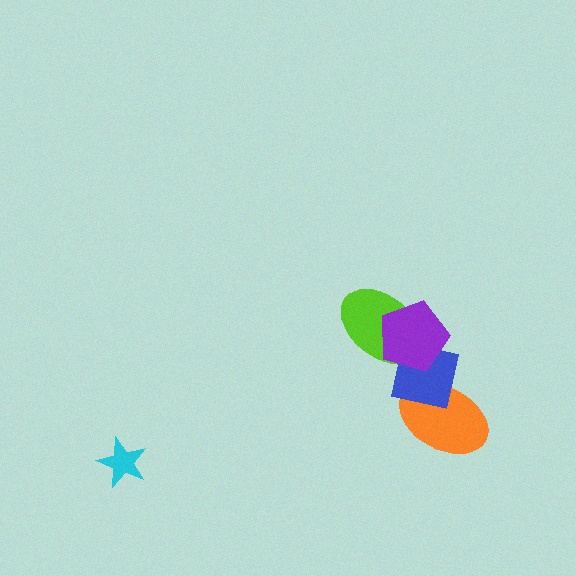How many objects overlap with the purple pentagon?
2 objects overlap with the purple pentagon.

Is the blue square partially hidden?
Yes, it is partially covered by another shape.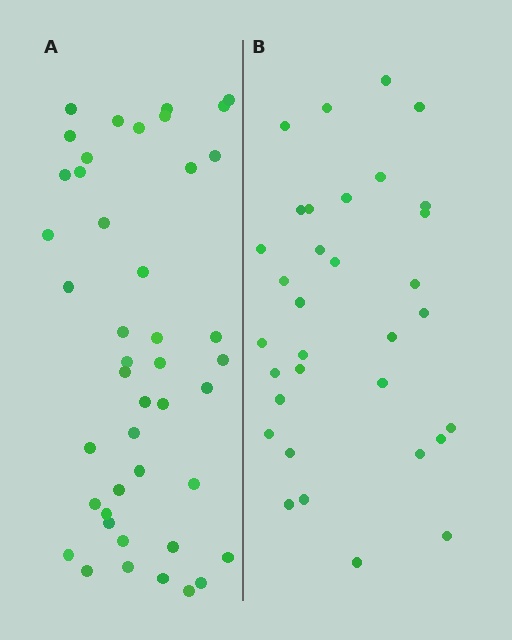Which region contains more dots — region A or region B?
Region A (the left region) has more dots.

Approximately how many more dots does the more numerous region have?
Region A has roughly 12 or so more dots than region B.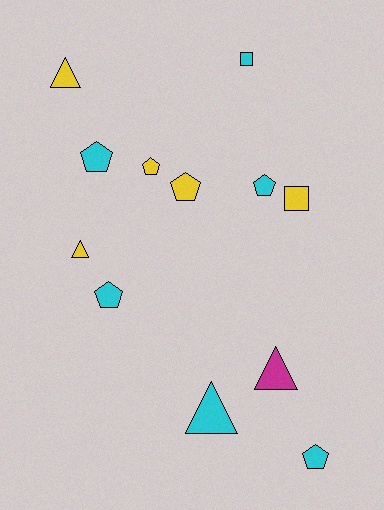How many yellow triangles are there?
There are 2 yellow triangles.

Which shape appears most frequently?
Pentagon, with 6 objects.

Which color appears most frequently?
Cyan, with 6 objects.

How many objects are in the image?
There are 12 objects.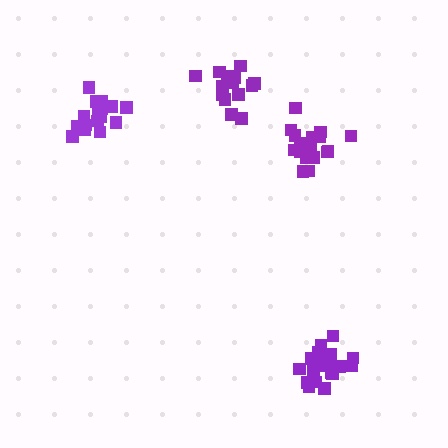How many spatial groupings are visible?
There are 4 spatial groupings.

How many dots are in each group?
Group 1: 15 dots, Group 2: 18 dots, Group 3: 18 dots, Group 4: 21 dots (72 total).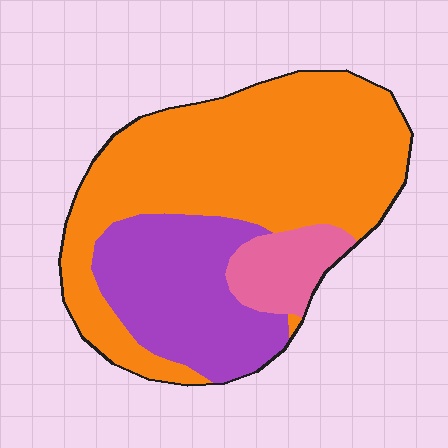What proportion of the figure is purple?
Purple covers 28% of the figure.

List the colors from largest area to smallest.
From largest to smallest: orange, purple, pink.